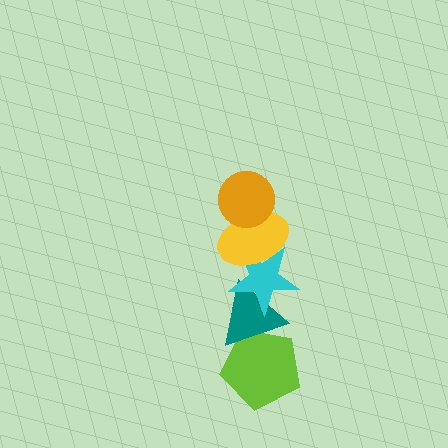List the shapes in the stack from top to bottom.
From top to bottom: the orange circle, the yellow ellipse, the cyan star, the teal triangle, the lime pentagon.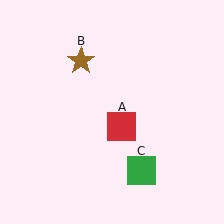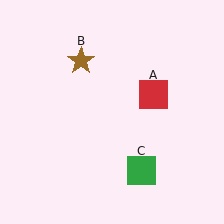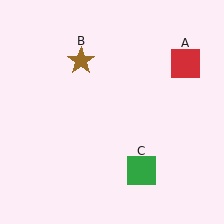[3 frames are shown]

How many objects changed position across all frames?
1 object changed position: red square (object A).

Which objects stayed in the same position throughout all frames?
Brown star (object B) and green square (object C) remained stationary.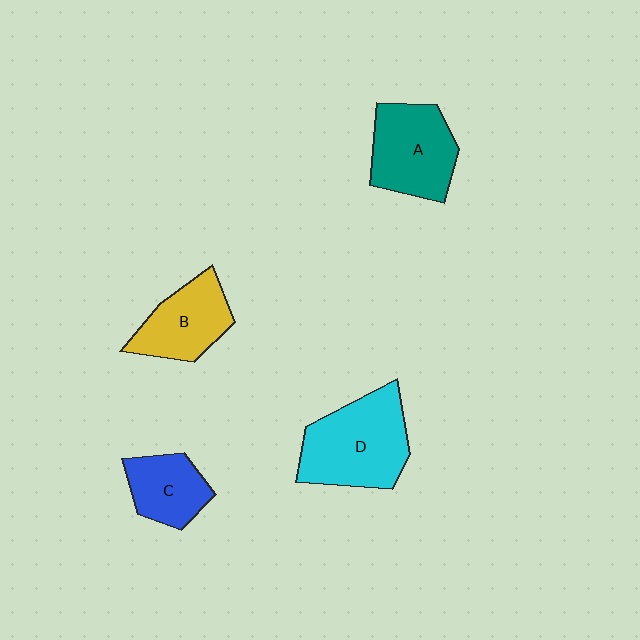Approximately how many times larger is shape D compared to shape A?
Approximately 1.2 times.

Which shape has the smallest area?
Shape C (blue).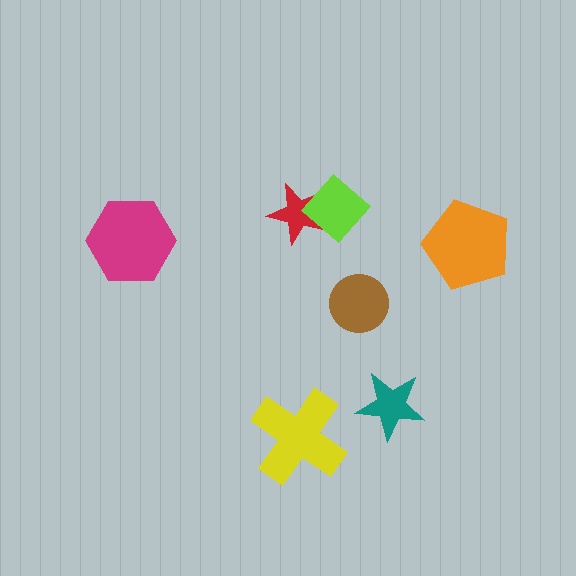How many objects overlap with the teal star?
0 objects overlap with the teal star.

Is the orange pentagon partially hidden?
No, no other shape covers it.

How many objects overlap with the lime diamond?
1 object overlaps with the lime diamond.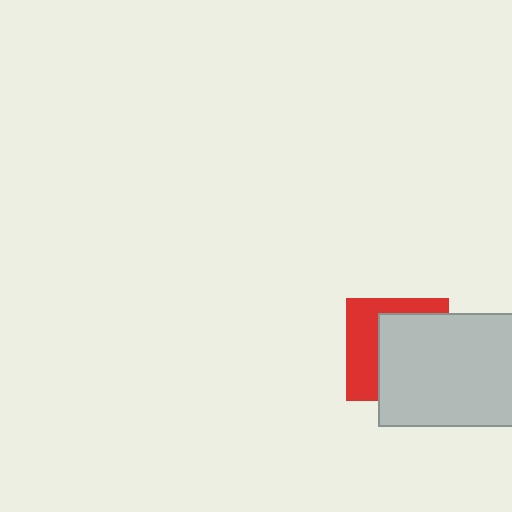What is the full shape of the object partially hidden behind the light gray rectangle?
The partially hidden object is a red square.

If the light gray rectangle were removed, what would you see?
You would see the complete red square.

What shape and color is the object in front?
The object in front is a light gray rectangle.